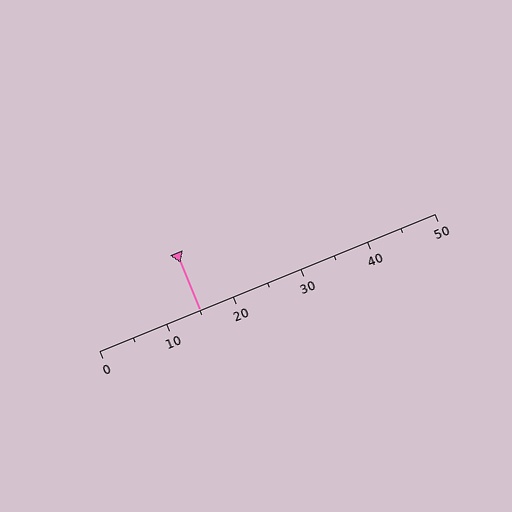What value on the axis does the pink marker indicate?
The marker indicates approximately 15.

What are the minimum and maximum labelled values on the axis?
The axis runs from 0 to 50.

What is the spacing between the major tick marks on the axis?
The major ticks are spaced 10 apart.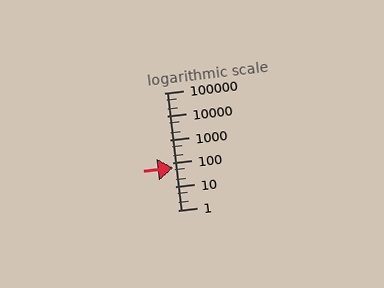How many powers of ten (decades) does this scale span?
The scale spans 5 decades, from 1 to 100000.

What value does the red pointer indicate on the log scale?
The pointer indicates approximately 63.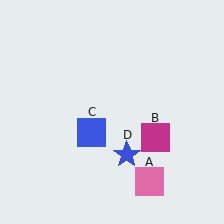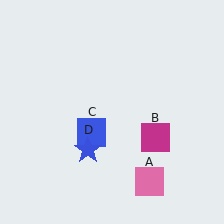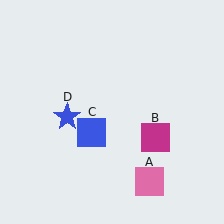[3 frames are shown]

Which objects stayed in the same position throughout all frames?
Pink square (object A) and magenta square (object B) and blue square (object C) remained stationary.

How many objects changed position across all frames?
1 object changed position: blue star (object D).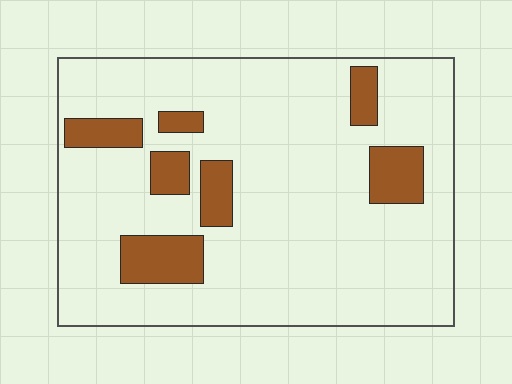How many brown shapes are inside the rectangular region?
7.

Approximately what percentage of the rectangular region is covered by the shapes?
Approximately 15%.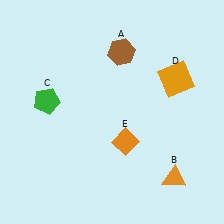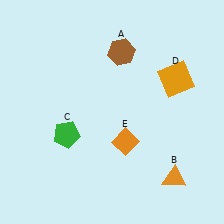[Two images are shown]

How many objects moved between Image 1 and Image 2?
1 object moved between the two images.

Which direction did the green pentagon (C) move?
The green pentagon (C) moved down.